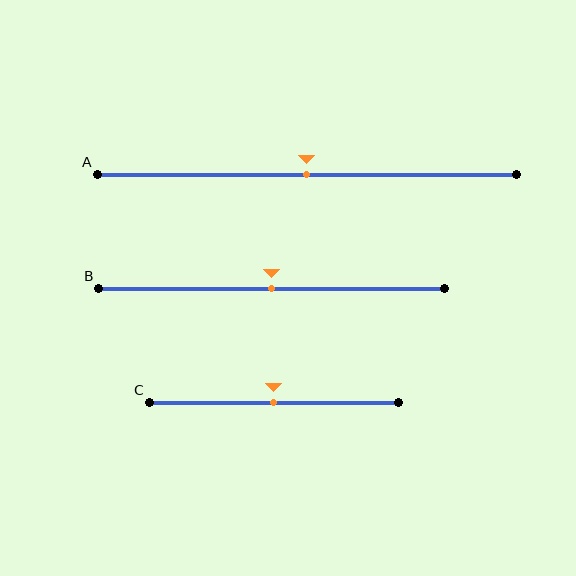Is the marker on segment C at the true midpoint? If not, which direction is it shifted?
Yes, the marker on segment C is at the true midpoint.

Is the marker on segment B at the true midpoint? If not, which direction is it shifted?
Yes, the marker on segment B is at the true midpoint.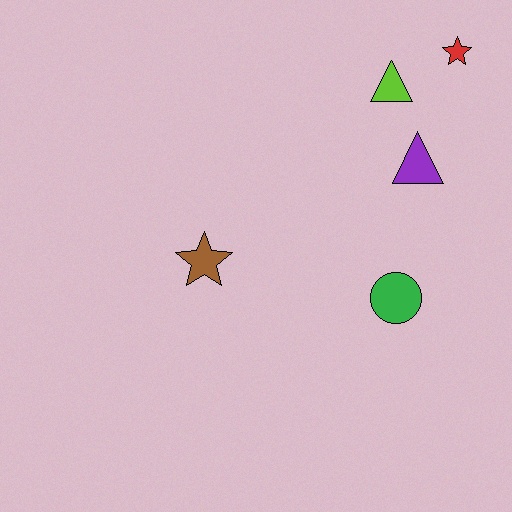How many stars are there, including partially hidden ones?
There are 2 stars.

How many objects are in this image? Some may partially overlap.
There are 5 objects.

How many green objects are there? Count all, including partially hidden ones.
There is 1 green object.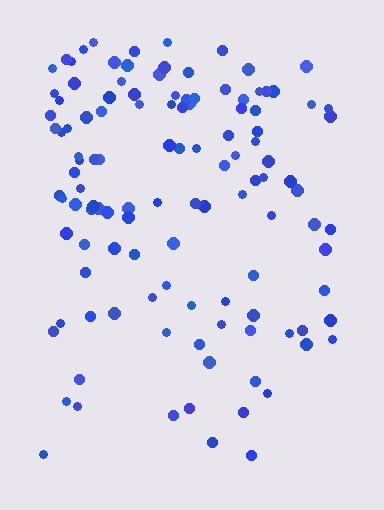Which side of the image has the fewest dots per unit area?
The bottom.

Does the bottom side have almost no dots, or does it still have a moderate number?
Still a moderate number, just noticeably fewer than the top.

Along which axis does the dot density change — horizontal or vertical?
Vertical.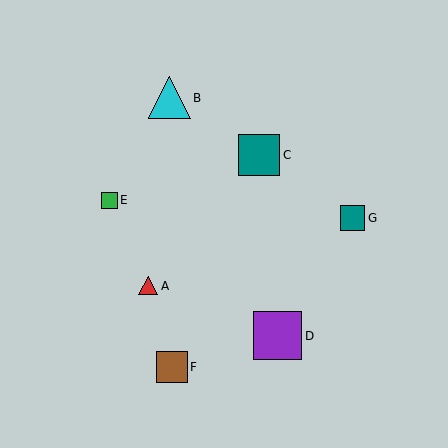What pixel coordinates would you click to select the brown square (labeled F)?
Click at (172, 367) to select the brown square F.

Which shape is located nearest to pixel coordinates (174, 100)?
The cyan triangle (labeled B) at (170, 98) is nearest to that location.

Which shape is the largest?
The purple square (labeled D) is the largest.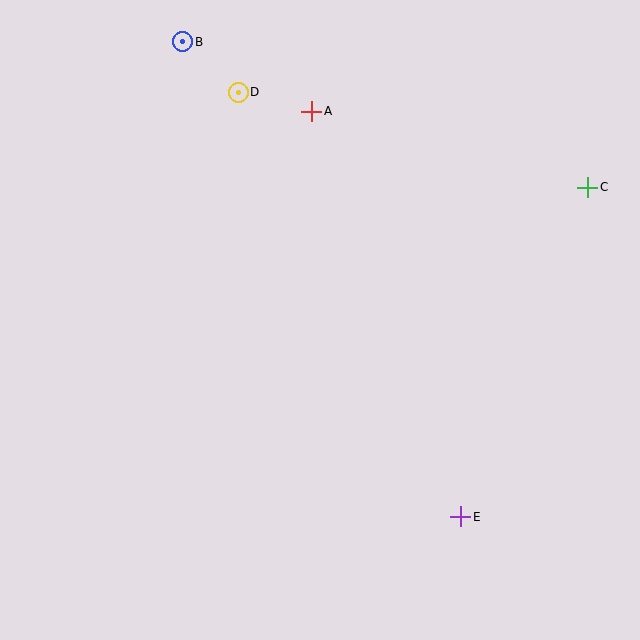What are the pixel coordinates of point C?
Point C is at (588, 187).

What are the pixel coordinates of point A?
Point A is at (312, 111).